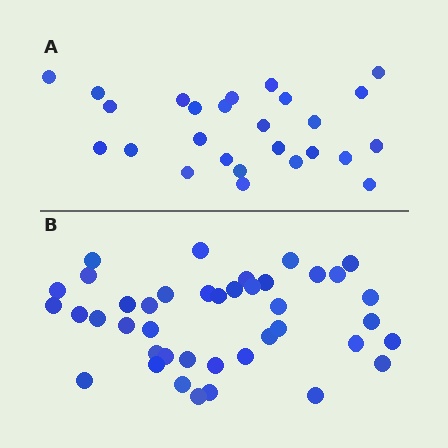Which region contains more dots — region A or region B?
Region B (the bottom region) has more dots.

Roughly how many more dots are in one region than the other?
Region B has approximately 15 more dots than region A.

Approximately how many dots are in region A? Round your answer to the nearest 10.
About 30 dots. (The exact count is 26, which rounds to 30.)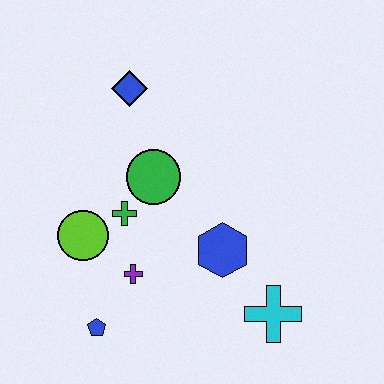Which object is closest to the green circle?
The green cross is closest to the green circle.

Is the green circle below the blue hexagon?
No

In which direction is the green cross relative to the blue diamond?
The green cross is below the blue diamond.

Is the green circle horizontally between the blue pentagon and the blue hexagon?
Yes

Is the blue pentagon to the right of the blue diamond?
No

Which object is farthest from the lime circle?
The cyan cross is farthest from the lime circle.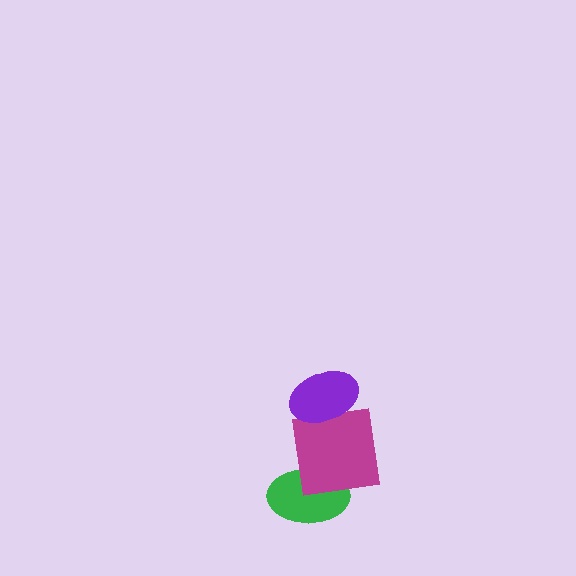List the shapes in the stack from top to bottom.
From top to bottom: the purple ellipse, the magenta square, the green ellipse.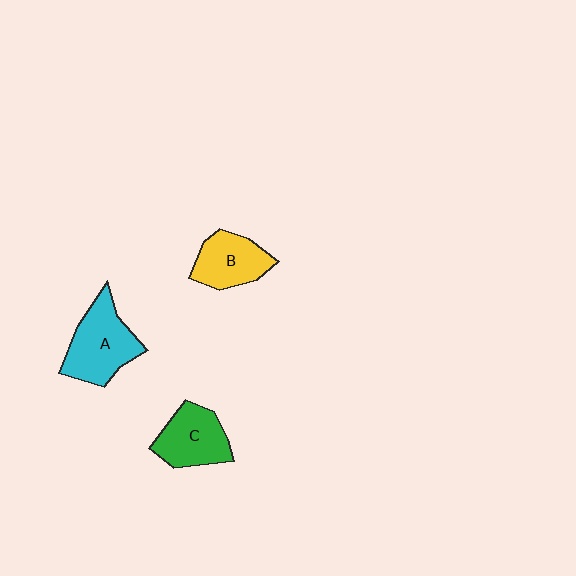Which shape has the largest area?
Shape A (cyan).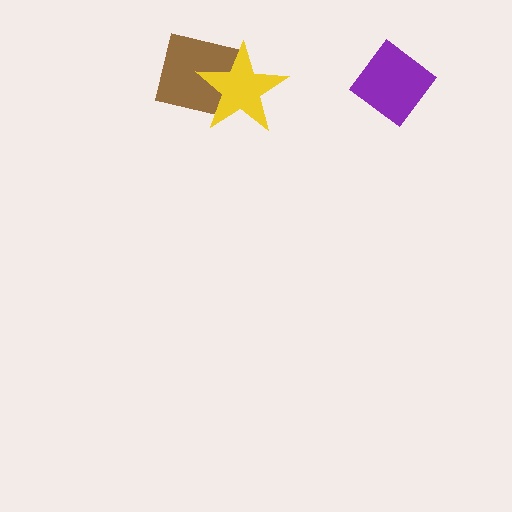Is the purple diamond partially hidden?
No, no other shape covers it.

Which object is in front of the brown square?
The yellow star is in front of the brown square.